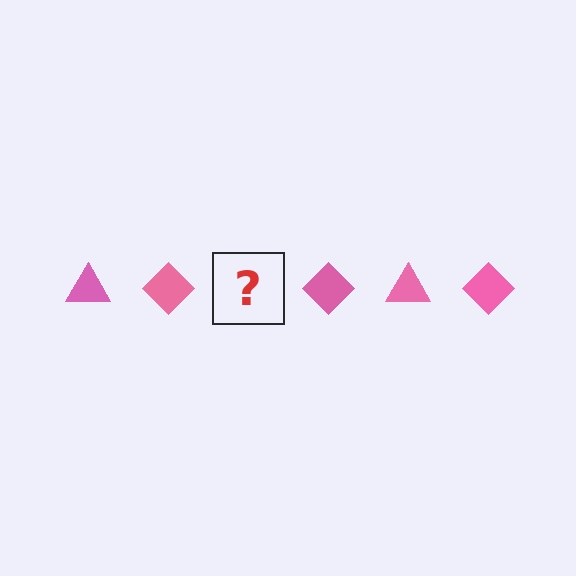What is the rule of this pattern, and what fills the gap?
The rule is that the pattern cycles through triangle, diamond shapes in pink. The gap should be filled with a pink triangle.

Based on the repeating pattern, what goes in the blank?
The blank should be a pink triangle.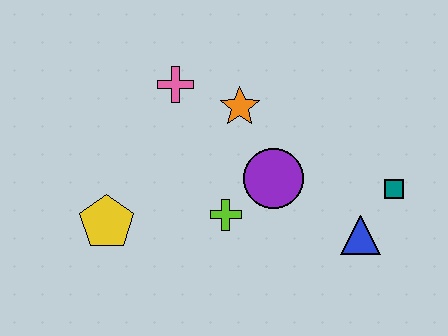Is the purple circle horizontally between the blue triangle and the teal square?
No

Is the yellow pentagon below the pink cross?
Yes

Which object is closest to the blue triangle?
The teal square is closest to the blue triangle.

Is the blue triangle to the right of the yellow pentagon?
Yes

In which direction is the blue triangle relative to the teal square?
The blue triangle is below the teal square.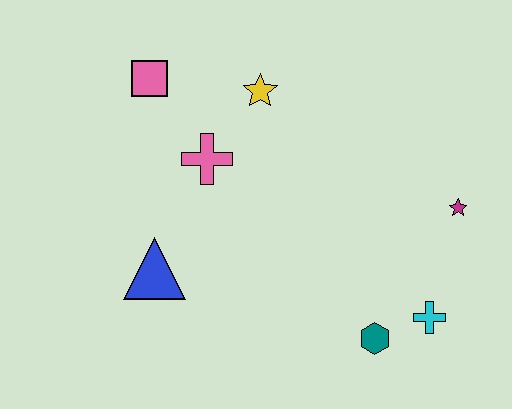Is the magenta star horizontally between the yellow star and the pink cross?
No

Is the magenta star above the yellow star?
No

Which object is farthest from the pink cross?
The cyan cross is farthest from the pink cross.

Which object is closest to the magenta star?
The cyan cross is closest to the magenta star.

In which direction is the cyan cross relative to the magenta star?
The cyan cross is below the magenta star.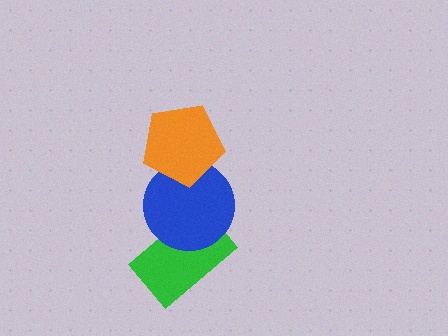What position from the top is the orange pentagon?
The orange pentagon is 1st from the top.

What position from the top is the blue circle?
The blue circle is 2nd from the top.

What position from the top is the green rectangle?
The green rectangle is 3rd from the top.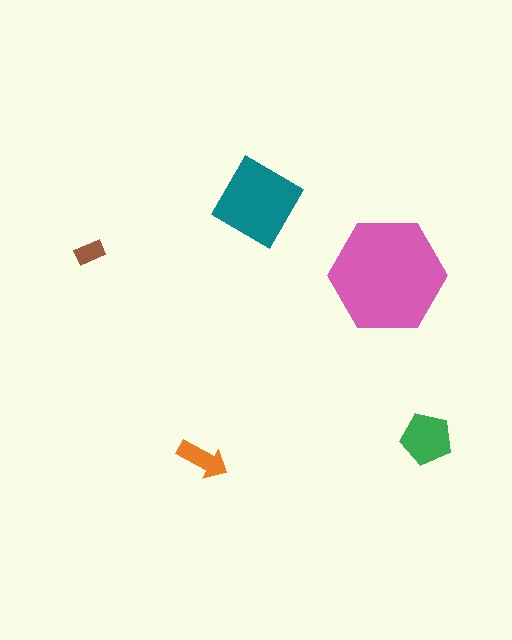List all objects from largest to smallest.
The pink hexagon, the teal diamond, the green pentagon, the orange arrow, the brown rectangle.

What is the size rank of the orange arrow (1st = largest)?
4th.